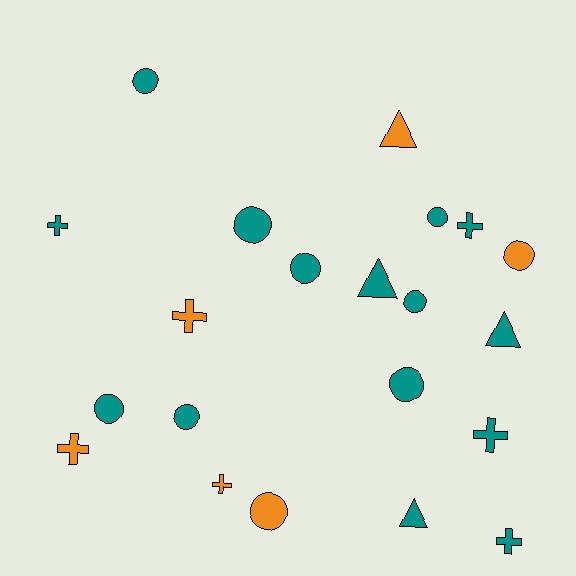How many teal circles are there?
There are 8 teal circles.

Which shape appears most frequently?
Circle, with 10 objects.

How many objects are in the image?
There are 21 objects.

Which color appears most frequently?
Teal, with 15 objects.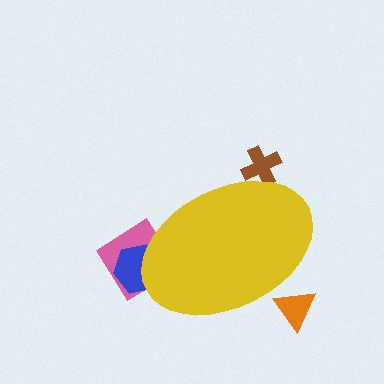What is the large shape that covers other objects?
A yellow ellipse.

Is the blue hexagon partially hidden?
Yes, the blue hexagon is partially hidden behind the yellow ellipse.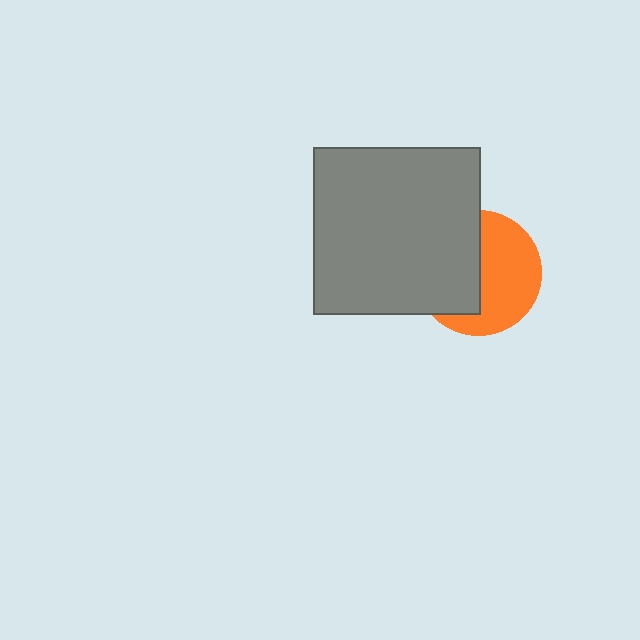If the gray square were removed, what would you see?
You would see the complete orange circle.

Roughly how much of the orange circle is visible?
About half of it is visible (roughly 53%).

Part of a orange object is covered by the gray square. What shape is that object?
It is a circle.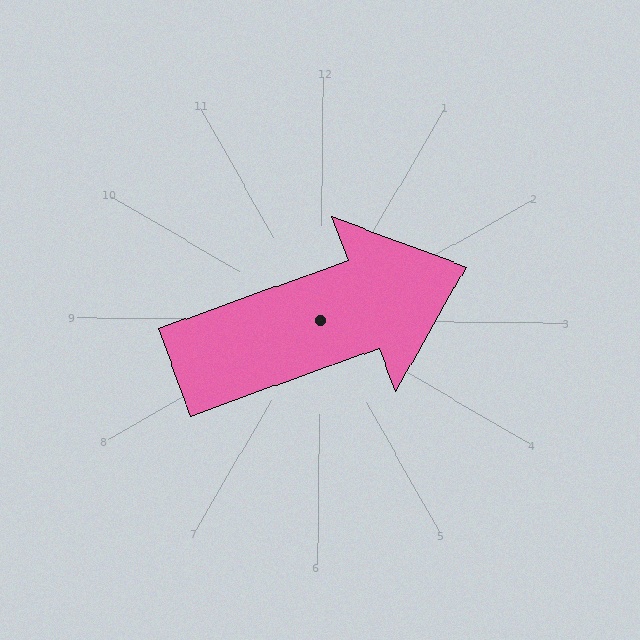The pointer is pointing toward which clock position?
Roughly 2 o'clock.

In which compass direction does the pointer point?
East.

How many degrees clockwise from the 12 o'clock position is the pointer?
Approximately 69 degrees.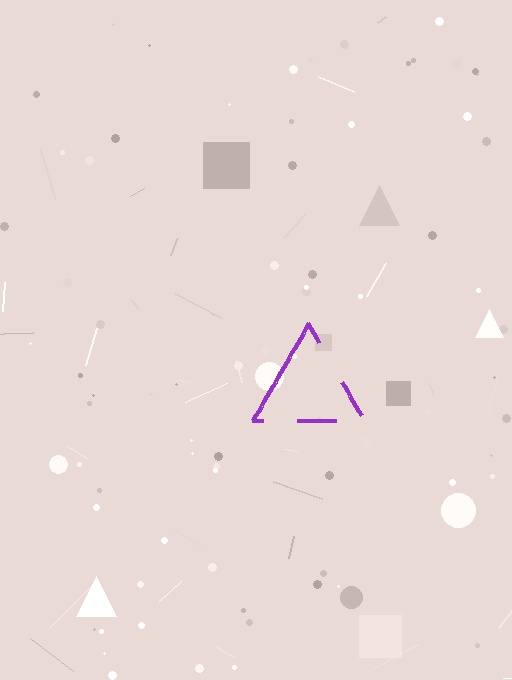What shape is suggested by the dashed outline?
The dashed outline suggests a triangle.